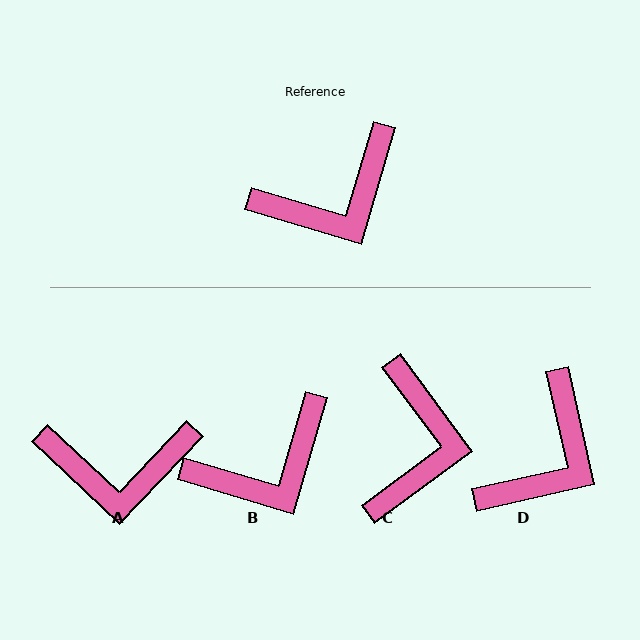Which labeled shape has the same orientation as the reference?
B.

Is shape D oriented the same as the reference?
No, it is off by about 29 degrees.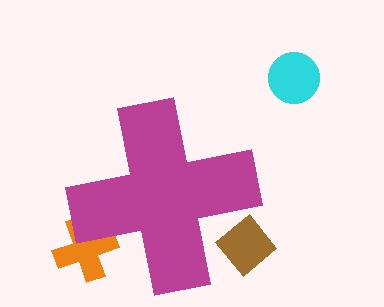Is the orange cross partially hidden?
Yes, the orange cross is partially hidden behind the magenta cross.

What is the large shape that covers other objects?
A magenta cross.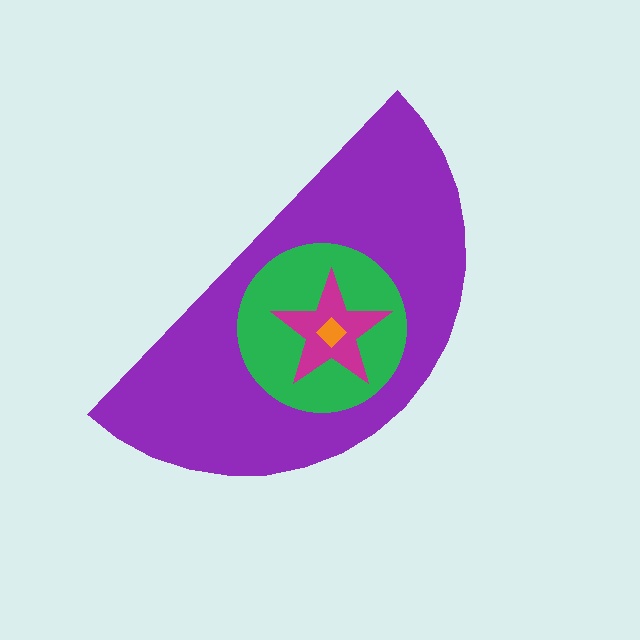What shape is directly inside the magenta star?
The orange diamond.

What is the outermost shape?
The purple semicircle.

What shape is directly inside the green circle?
The magenta star.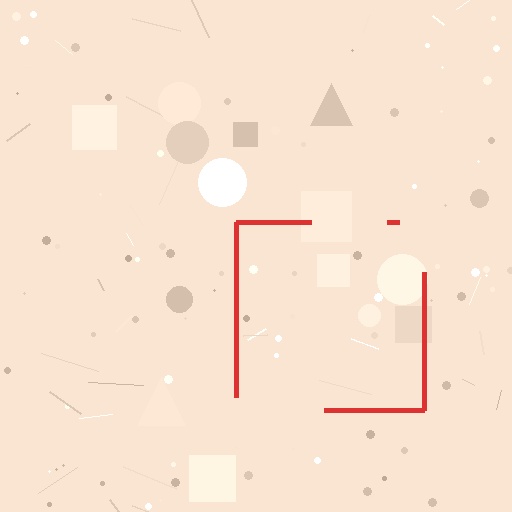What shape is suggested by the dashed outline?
The dashed outline suggests a square.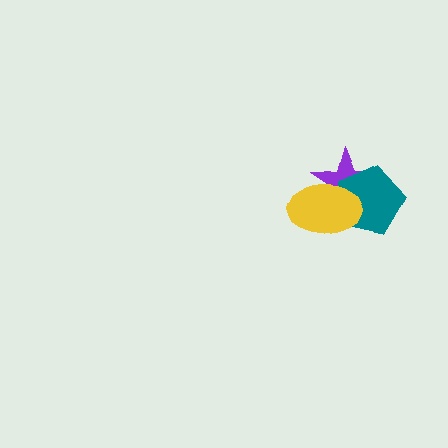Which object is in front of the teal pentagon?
The yellow ellipse is in front of the teal pentagon.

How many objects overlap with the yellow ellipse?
2 objects overlap with the yellow ellipse.